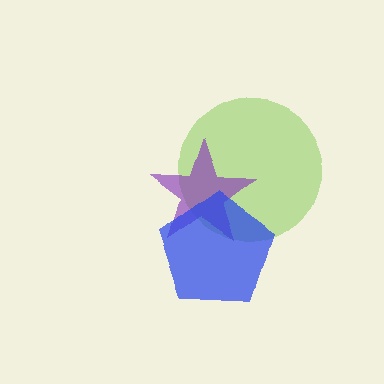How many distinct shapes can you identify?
There are 3 distinct shapes: a lime circle, a purple star, a blue pentagon.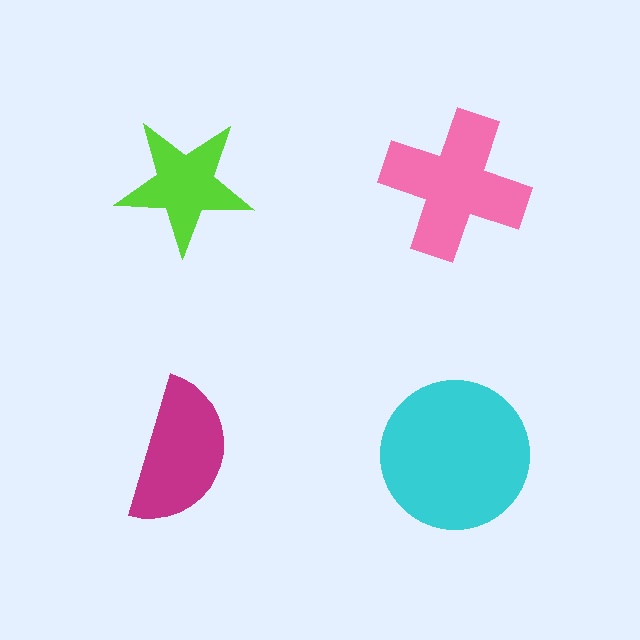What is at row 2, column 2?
A cyan circle.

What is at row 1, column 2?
A pink cross.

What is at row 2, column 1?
A magenta semicircle.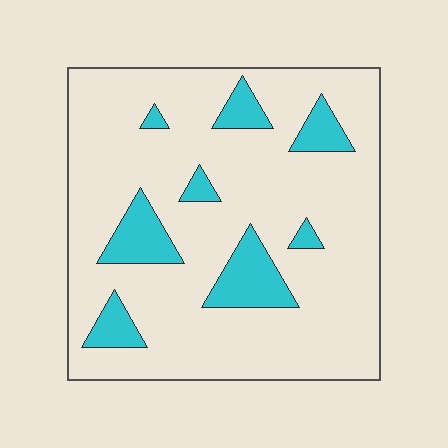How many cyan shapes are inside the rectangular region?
8.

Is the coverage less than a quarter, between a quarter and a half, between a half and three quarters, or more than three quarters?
Less than a quarter.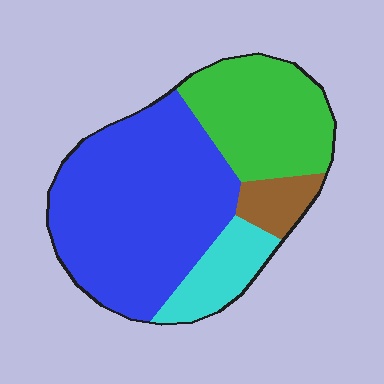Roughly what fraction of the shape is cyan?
Cyan takes up less than a quarter of the shape.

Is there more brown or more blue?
Blue.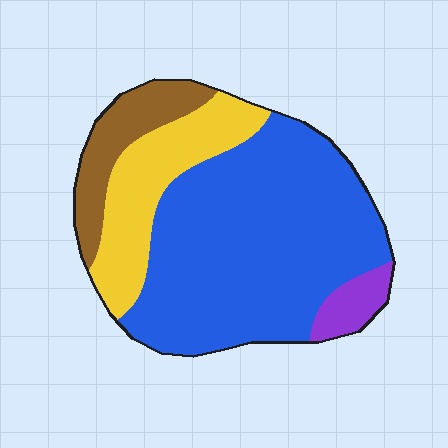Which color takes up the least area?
Purple, at roughly 5%.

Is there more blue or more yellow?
Blue.